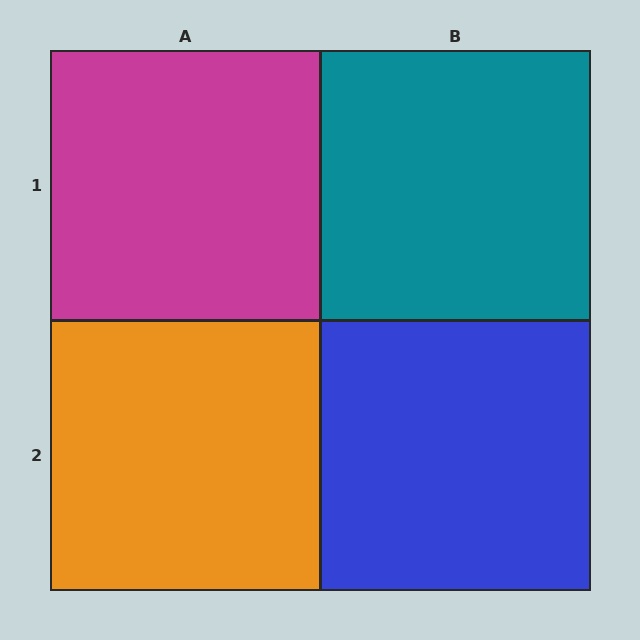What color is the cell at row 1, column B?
Teal.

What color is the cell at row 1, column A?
Magenta.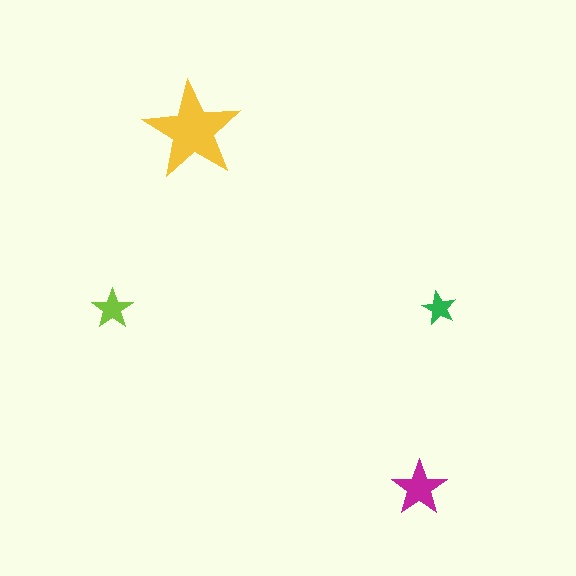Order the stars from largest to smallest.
the yellow one, the magenta one, the lime one, the green one.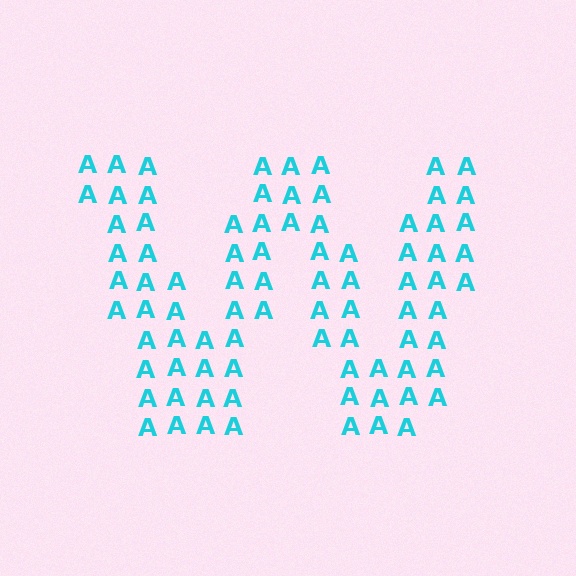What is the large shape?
The large shape is the letter W.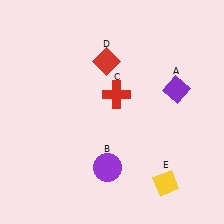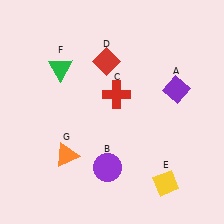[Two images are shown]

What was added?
A green triangle (F), an orange triangle (G) were added in Image 2.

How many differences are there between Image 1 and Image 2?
There are 2 differences between the two images.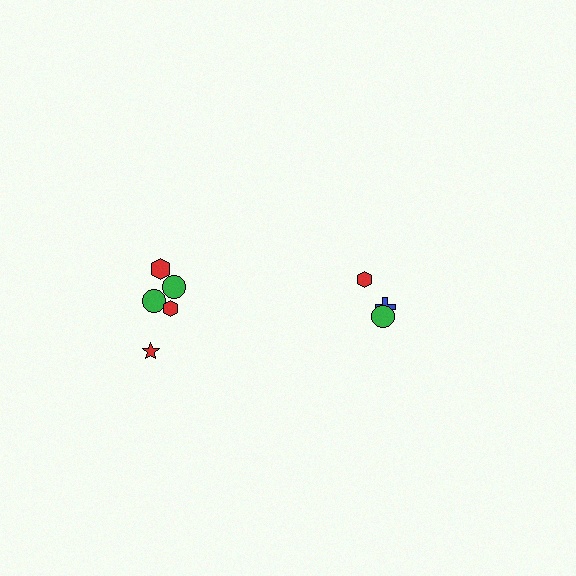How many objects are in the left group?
There are 5 objects.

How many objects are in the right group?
There are 3 objects.